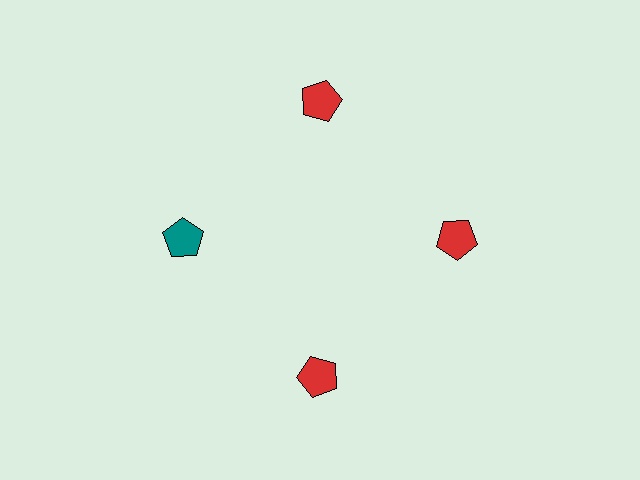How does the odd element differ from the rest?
It has a different color: teal instead of red.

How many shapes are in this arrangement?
There are 4 shapes arranged in a ring pattern.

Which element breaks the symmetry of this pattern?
The teal pentagon at roughly the 9 o'clock position breaks the symmetry. All other shapes are red pentagons.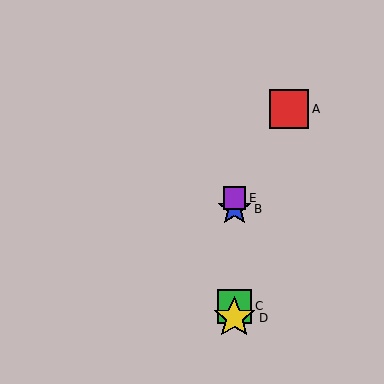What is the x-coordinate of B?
Object B is at x≈234.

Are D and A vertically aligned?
No, D is at x≈234 and A is at x≈289.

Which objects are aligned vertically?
Objects B, C, D, E are aligned vertically.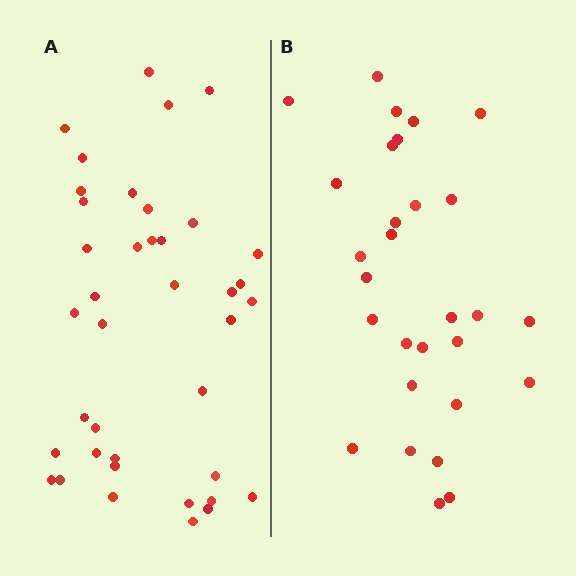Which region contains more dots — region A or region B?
Region A (the left region) has more dots.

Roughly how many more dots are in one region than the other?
Region A has roughly 10 or so more dots than region B.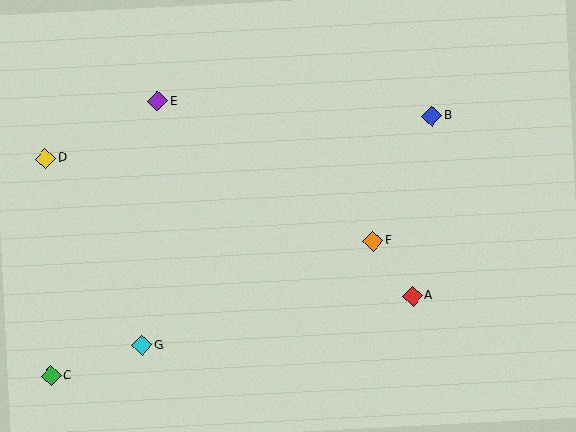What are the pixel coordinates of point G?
Point G is at (142, 345).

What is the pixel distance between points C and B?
The distance between C and B is 461 pixels.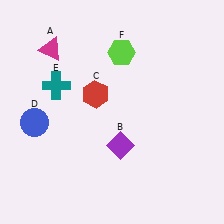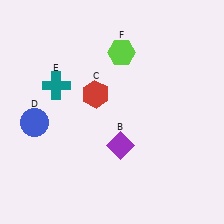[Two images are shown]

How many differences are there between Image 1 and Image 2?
There is 1 difference between the two images.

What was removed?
The magenta triangle (A) was removed in Image 2.